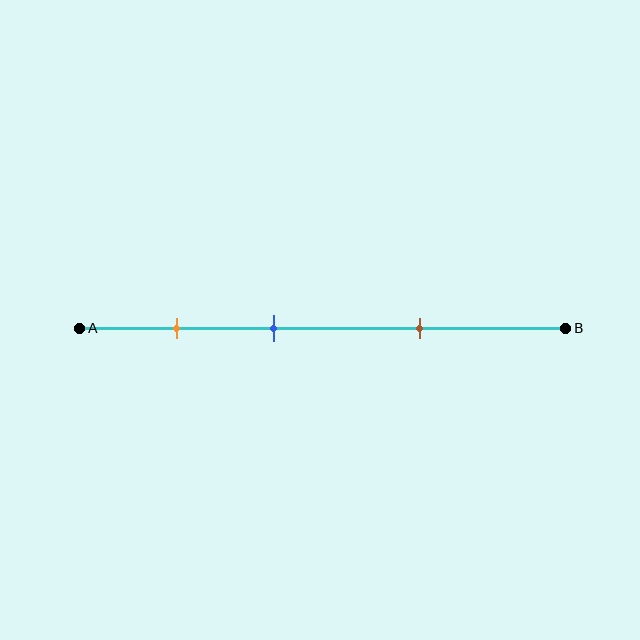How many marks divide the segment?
There are 3 marks dividing the segment.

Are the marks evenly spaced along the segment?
Yes, the marks are approximately evenly spaced.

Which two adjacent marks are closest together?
The orange and blue marks are the closest adjacent pair.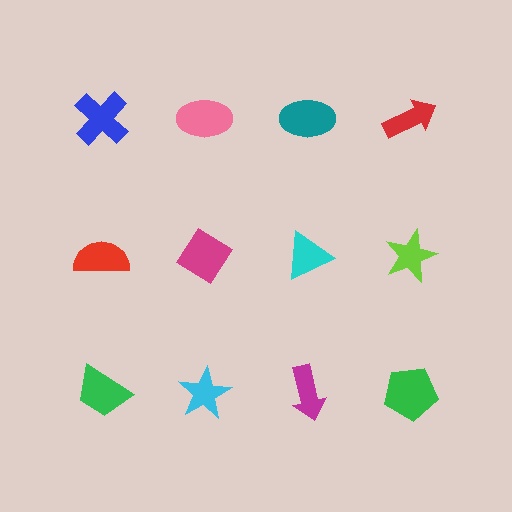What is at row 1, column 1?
A blue cross.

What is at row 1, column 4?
A red arrow.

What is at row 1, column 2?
A pink ellipse.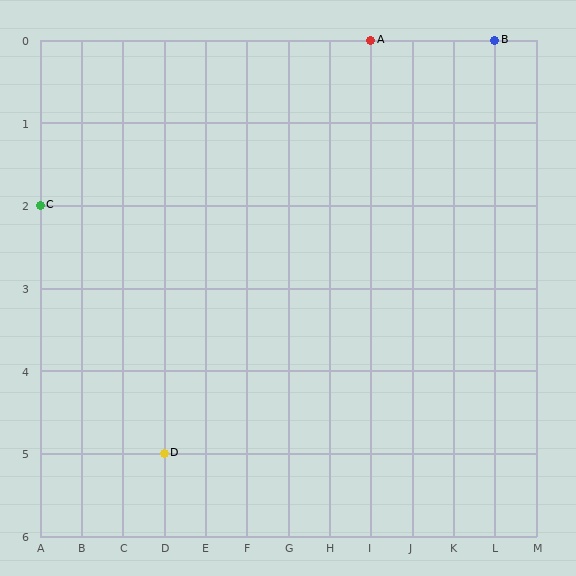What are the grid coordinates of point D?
Point D is at grid coordinates (D, 5).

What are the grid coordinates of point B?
Point B is at grid coordinates (L, 0).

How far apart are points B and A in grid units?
Points B and A are 3 columns apart.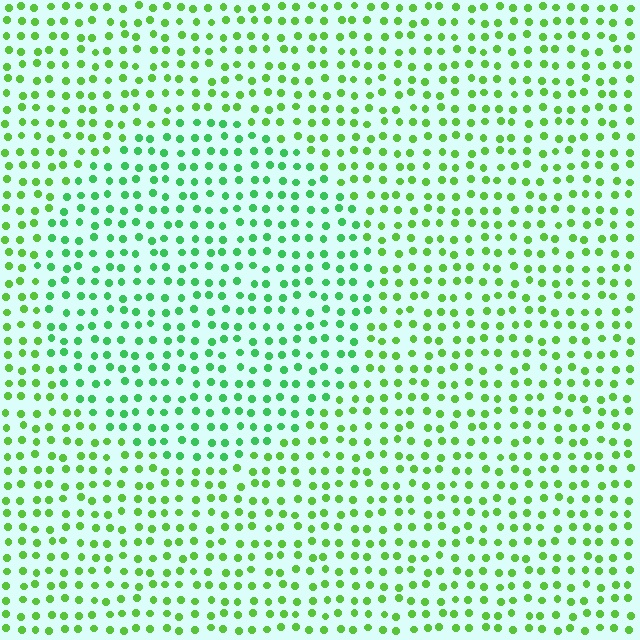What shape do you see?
I see a circle.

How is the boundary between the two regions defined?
The boundary is defined purely by a slight shift in hue (about 28 degrees). Spacing, size, and orientation are identical on both sides.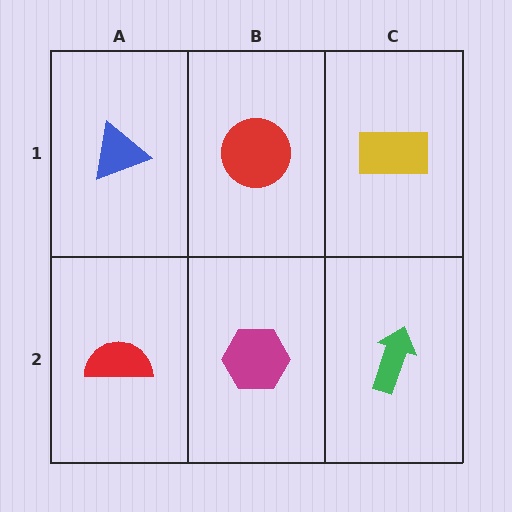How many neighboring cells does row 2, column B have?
3.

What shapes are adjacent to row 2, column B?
A red circle (row 1, column B), a red semicircle (row 2, column A), a green arrow (row 2, column C).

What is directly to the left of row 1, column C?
A red circle.